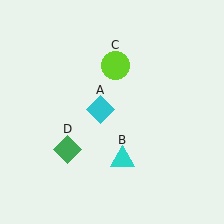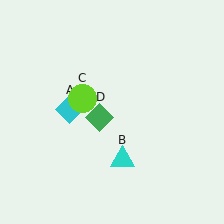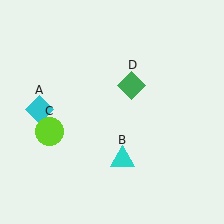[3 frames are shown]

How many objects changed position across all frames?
3 objects changed position: cyan diamond (object A), lime circle (object C), green diamond (object D).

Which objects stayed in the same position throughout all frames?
Cyan triangle (object B) remained stationary.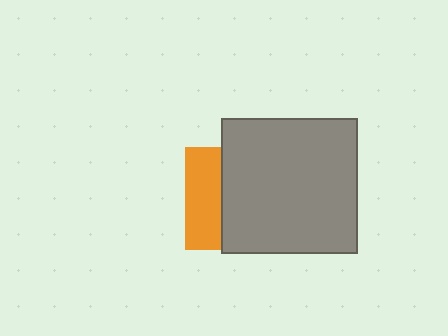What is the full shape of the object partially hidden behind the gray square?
The partially hidden object is an orange square.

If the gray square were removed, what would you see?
You would see the complete orange square.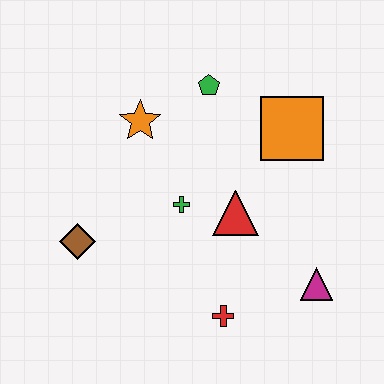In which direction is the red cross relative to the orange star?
The red cross is below the orange star.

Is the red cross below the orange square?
Yes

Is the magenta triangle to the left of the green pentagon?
No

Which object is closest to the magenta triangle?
The red cross is closest to the magenta triangle.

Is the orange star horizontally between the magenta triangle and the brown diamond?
Yes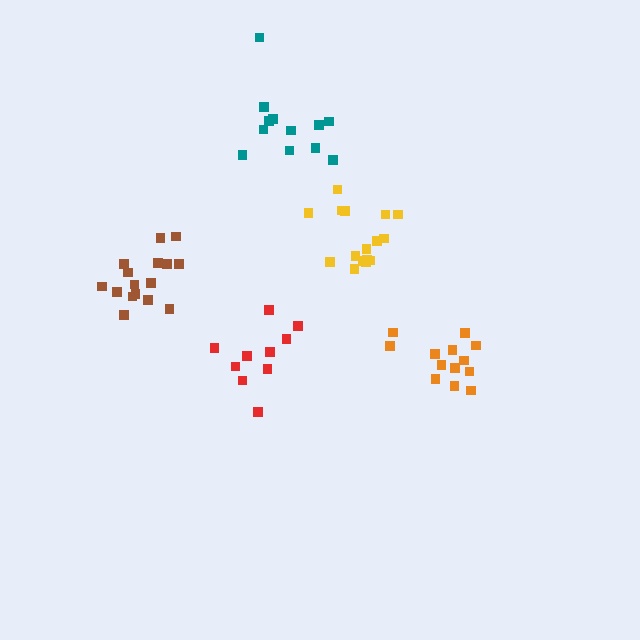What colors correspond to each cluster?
The clusters are colored: red, teal, yellow, orange, brown.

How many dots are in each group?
Group 1: 11 dots, Group 2: 12 dots, Group 3: 16 dots, Group 4: 13 dots, Group 5: 16 dots (68 total).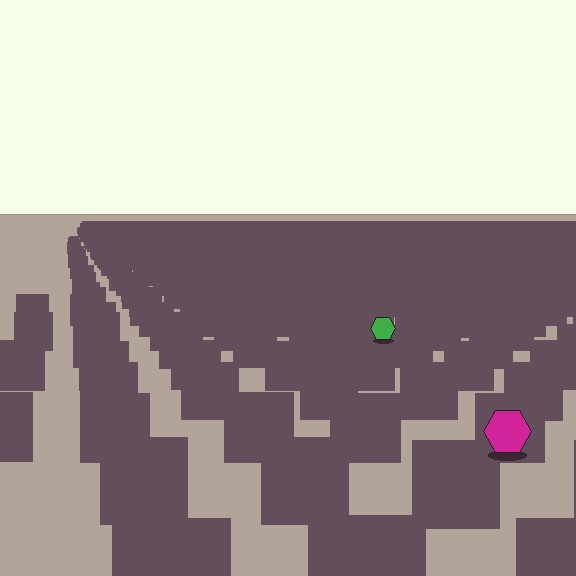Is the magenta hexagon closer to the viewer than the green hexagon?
Yes. The magenta hexagon is closer — you can tell from the texture gradient: the ground texture is coarser near it.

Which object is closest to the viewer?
The magenta hexagon is closest. The texture marks near it are larger and more spread out.